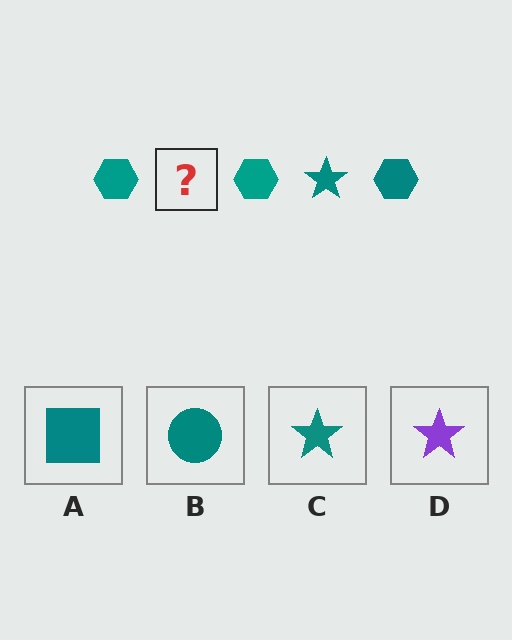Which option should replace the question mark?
Option C.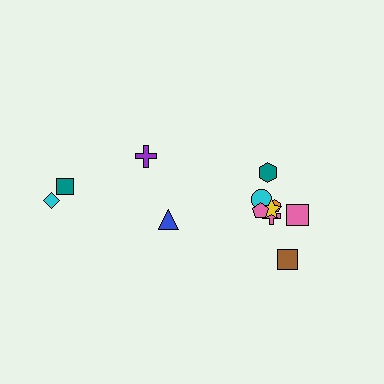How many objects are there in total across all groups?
There are 12 objects.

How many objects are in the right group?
There are 8 objects.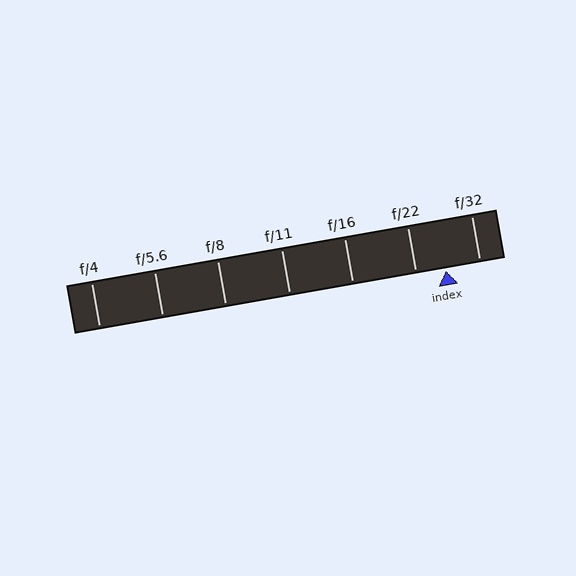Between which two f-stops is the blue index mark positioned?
The index mark is between f/22 and f/32.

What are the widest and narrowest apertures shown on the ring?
The widest aperture shown is f/4 and the narrowest is f/32.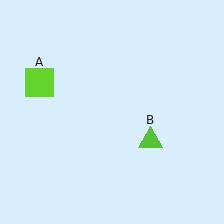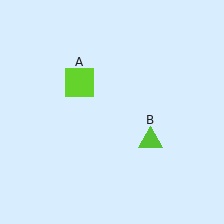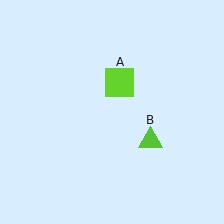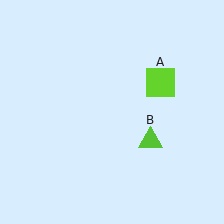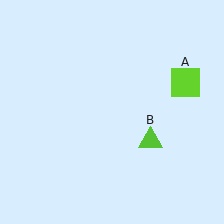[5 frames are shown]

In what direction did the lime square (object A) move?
The lime square (object A) moved right.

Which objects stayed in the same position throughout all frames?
Lime triangle (object B) remained stationary.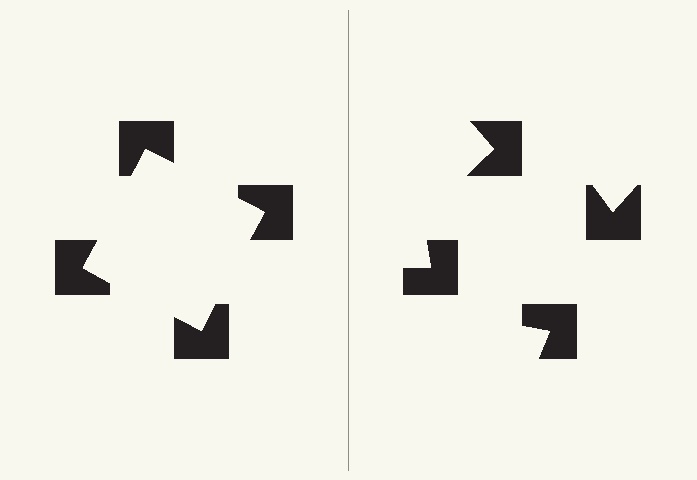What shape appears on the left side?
An illusory square.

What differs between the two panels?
The notched squares are positioned identically on both sides; only the wedge orientations differ. On the left they align to a square; on the right they are misaligned.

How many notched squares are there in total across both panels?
8 — 4 on each side.